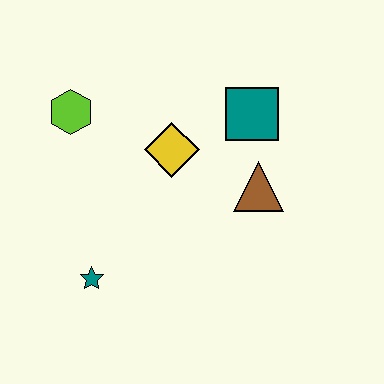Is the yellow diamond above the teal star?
Yes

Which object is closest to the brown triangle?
The teal square is closest to the brown triangle.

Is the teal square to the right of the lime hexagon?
Yes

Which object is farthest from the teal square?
The teal star is farthest from the teal square.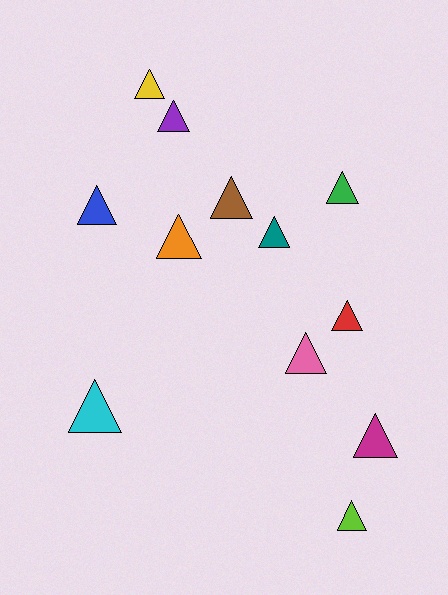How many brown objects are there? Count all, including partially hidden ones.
There is 1 brown object.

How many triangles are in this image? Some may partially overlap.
There are 12 triangles.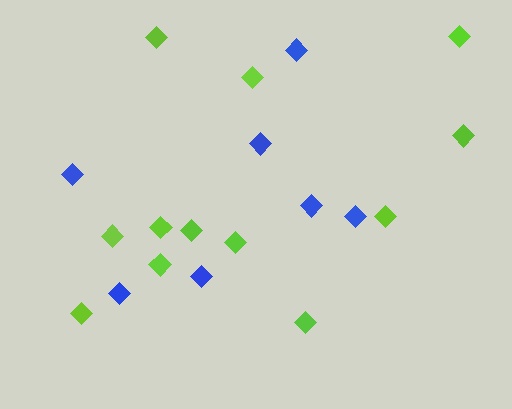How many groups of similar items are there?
There are 2 groups: one group of blue diamonds (7) and one group of lime diamonds (12).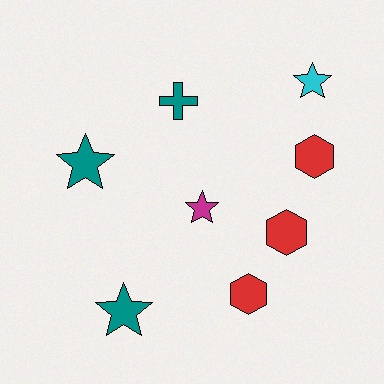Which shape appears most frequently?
Star, with 4 objects.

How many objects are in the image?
There are 8 objects.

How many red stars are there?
There are no red stars.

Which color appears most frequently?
Red, with 3 objects.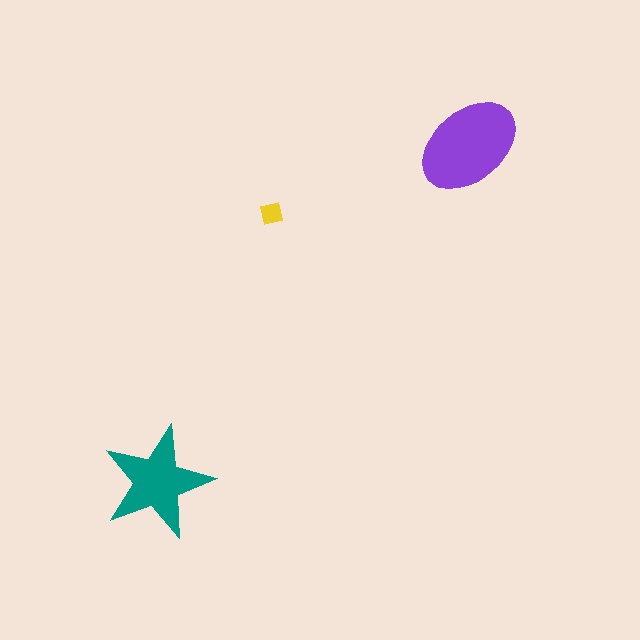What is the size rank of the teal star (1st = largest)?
2nd.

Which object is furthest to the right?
The purple ellipse is rightmost.